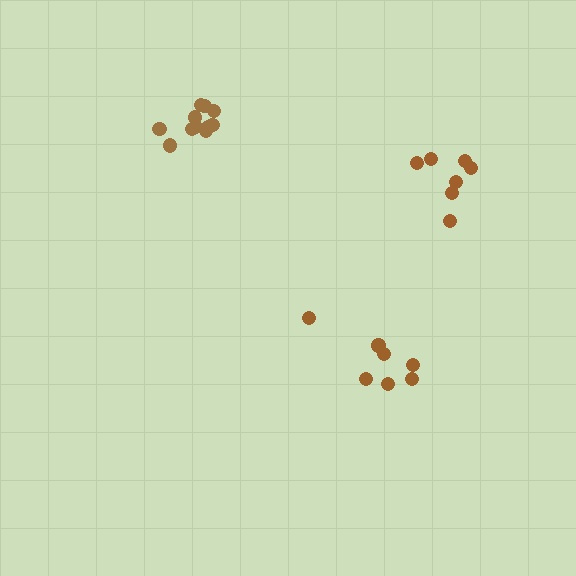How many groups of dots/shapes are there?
There are 3 groups.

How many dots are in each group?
Group 1: 11 dots, Group 2: 7 dots, Group 3: 7 dots (25 total).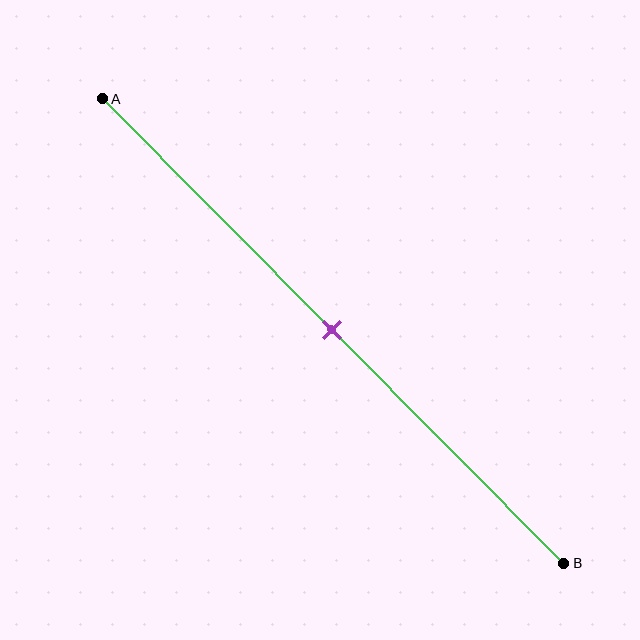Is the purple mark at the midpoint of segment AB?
Yes, the mark is approximately at the midpoint.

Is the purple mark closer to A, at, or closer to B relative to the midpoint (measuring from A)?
The purple mark is approximately at the midpoint of segment AB.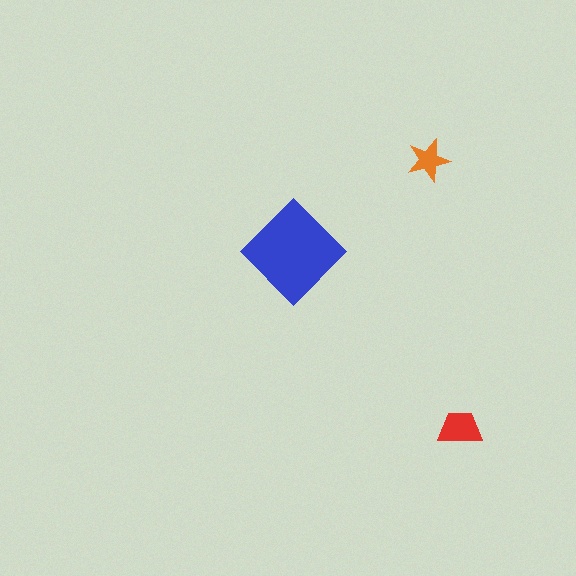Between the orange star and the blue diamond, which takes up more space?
The blue diamond.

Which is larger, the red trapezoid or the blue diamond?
The blue diamond.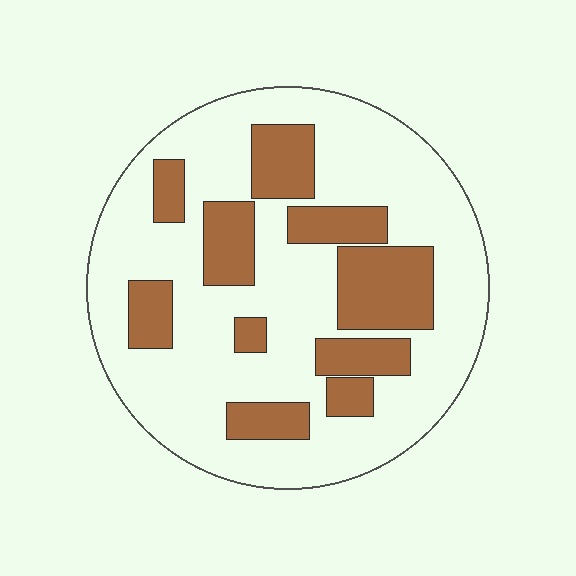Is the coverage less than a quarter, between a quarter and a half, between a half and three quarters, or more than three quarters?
Between a quarter and a half.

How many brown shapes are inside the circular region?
10.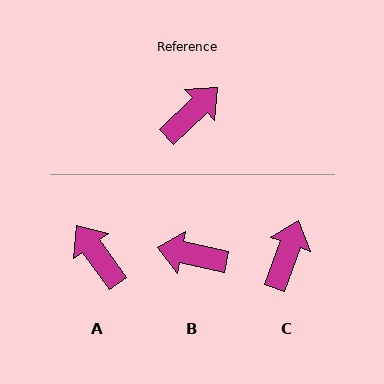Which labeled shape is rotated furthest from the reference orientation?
B, about 124 degrees away.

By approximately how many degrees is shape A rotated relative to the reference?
Approximately 81 degrees counter-clockwise.